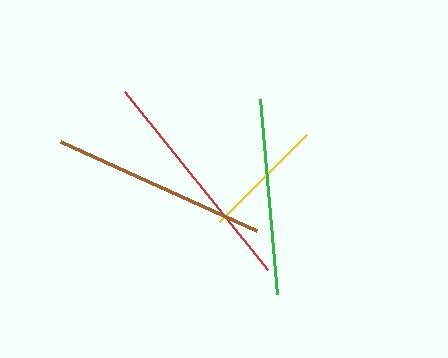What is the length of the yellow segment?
The yellow segment is approximately 123 pixels long.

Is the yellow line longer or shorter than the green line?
The green line is longer than the yellow line.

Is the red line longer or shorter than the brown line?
The red line is longer than the brown line.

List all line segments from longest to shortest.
From longest to shortest: red, brown, green, yellow.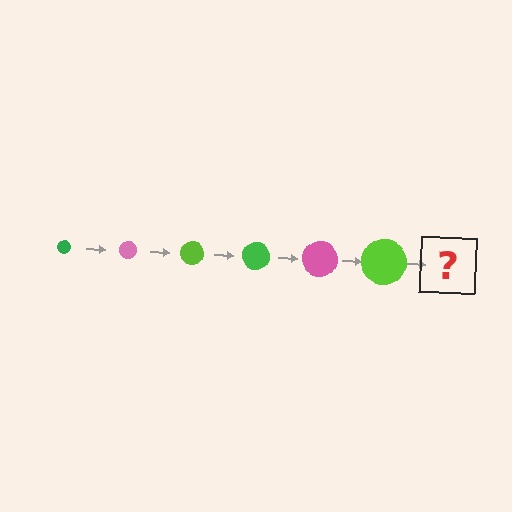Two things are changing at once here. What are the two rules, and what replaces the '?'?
The two rules are that the circle grows larger each step and the color cycles through green, pink, and lime. The '?' should be a green circle, larger than the previous one.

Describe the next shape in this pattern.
It should be a green circle, larger than the previous one.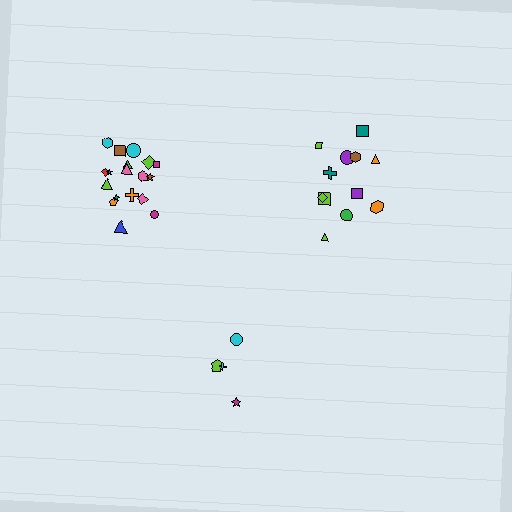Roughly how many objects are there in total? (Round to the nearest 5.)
Roughly 35 objects in total.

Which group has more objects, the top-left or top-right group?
The top-left group.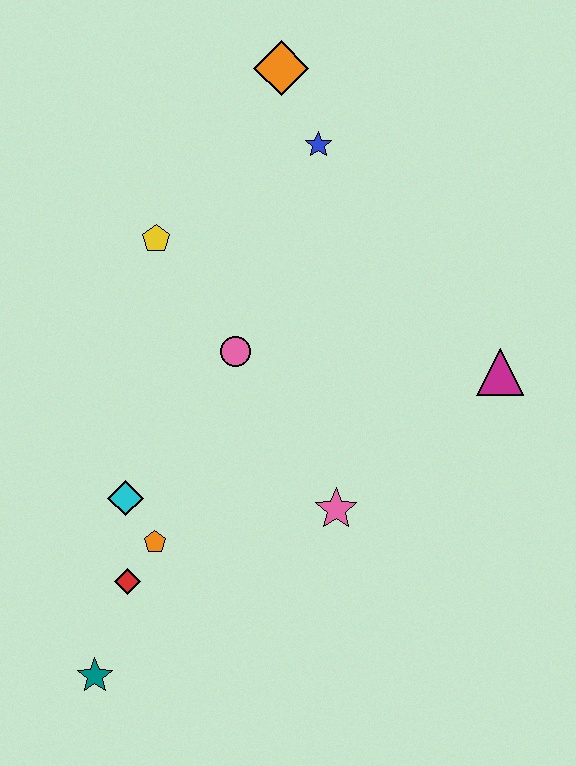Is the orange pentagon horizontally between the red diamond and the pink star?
Yes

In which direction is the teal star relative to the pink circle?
The teal star is below the pink circle.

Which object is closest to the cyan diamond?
The orange pentagon is closest to the cyan diamond.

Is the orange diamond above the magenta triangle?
Yes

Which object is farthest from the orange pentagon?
The orange diamond is farthest from the orange pentagon.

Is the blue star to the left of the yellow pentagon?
No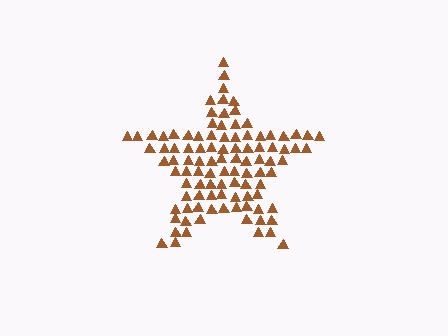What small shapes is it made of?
It is made of small triangles.